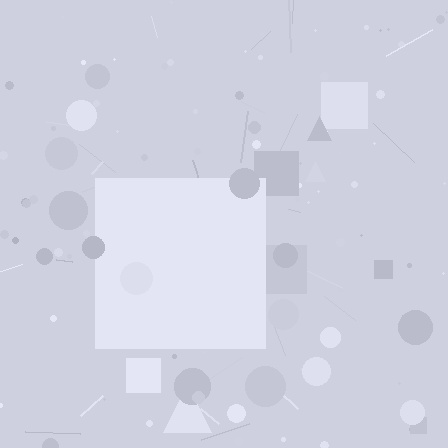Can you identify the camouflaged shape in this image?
The camouflaged shape is a square.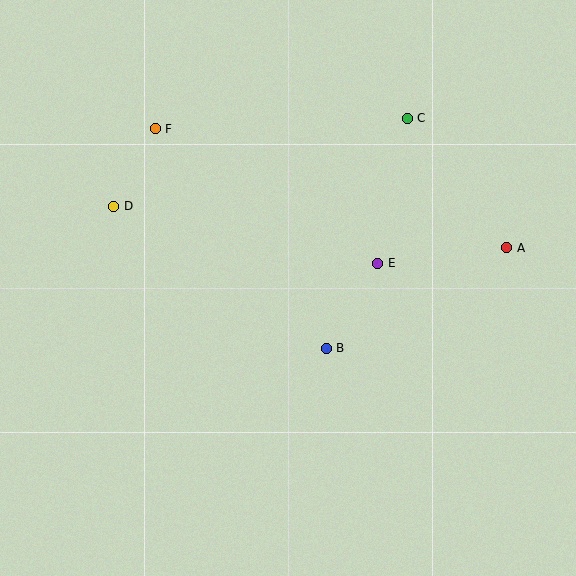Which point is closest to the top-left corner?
Point F is closest to the top-left corner.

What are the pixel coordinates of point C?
Point C is at (407, 118).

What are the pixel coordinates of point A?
Point A is at (507, 248).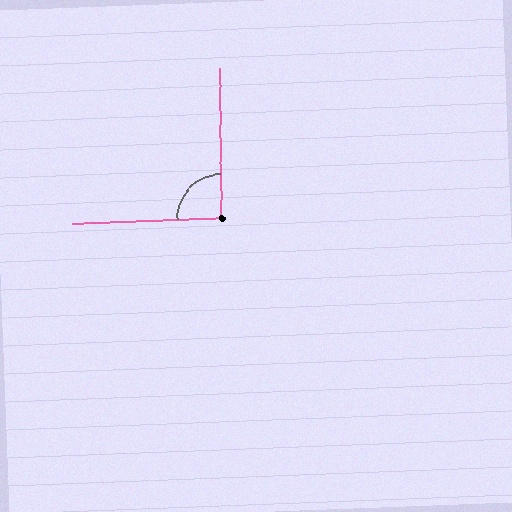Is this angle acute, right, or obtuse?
It is approximately a right angle.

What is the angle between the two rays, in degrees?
Approximately 92 degrees.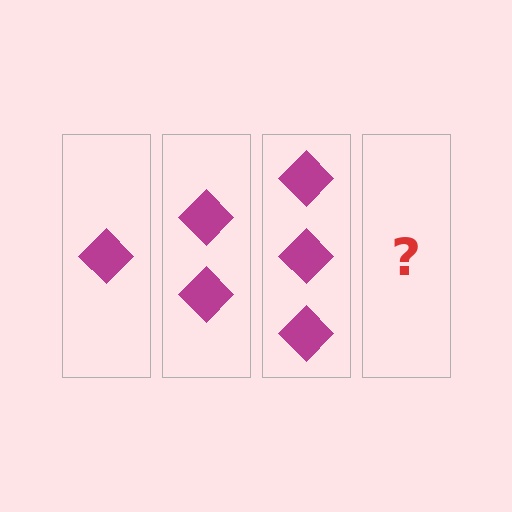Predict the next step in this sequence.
The next step is 4 diamonds.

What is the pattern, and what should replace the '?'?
The pattern is that each step adds one more diamond. The '?' should be 4 diamonds.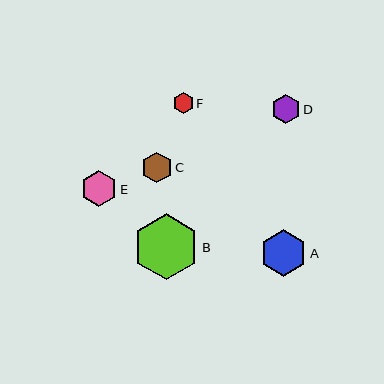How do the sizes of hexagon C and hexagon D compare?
Hexagon C and hexagon D are approximately the same size.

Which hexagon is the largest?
Hexagon B is the largest with a size of approximately 66 pixels.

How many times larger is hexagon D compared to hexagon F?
Hexagon D is approximately 1.4 times the size of hexagon F.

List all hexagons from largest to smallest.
From largest to smallest: B, A, E, C, D, F.